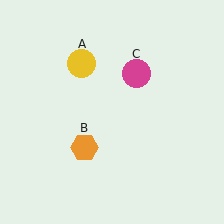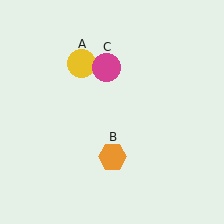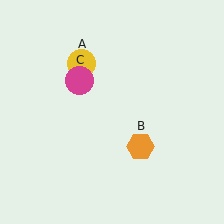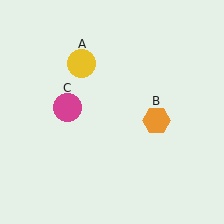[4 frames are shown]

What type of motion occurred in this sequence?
The orange hexagon (object B), magenta circle (object C) rotated counterclockwise around the center of the scene.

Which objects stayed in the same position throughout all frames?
Yellow circle (object A) remained stationary.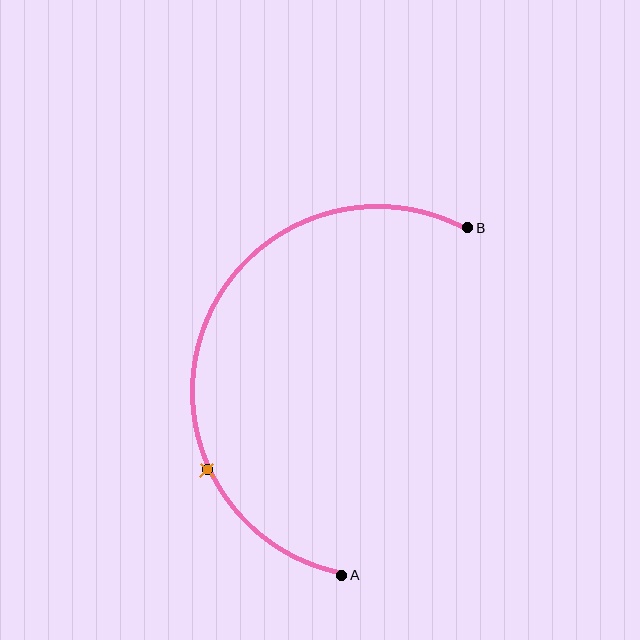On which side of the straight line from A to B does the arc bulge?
The arc bulges to the left of the straight line connecting A and B.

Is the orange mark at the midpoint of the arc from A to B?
No. The orange mark lies on the arc but is closer to endpoint A. The arc midpoint would be at the point on the curve equidistant along the arc from both A and B.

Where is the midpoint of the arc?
The arc midpoint is the point on the curve farthest from the straight line joining A and B. It sits to the left of that line.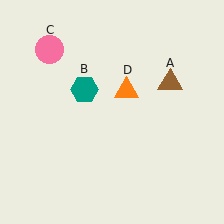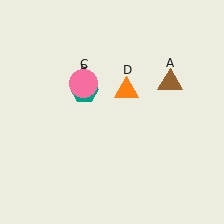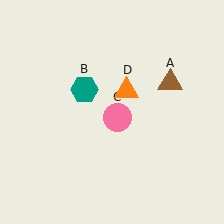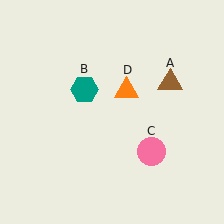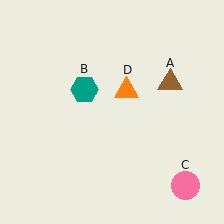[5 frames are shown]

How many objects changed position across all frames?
1 object changed position: pink circle (object C).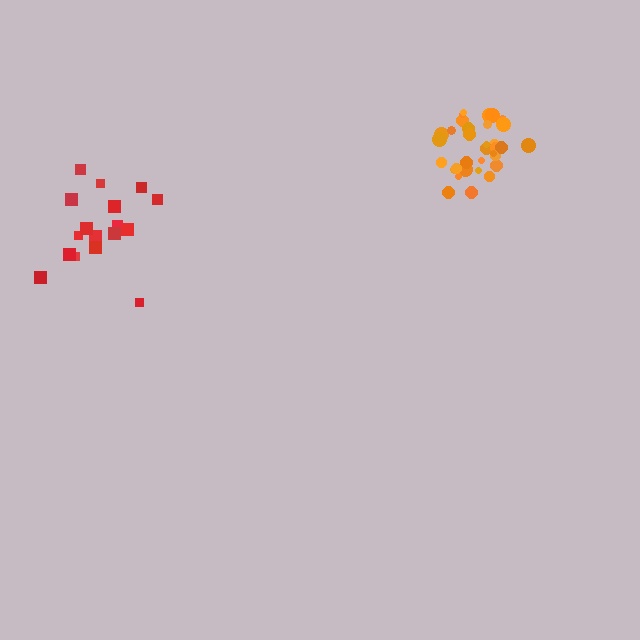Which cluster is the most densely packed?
Orange.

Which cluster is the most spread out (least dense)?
Red.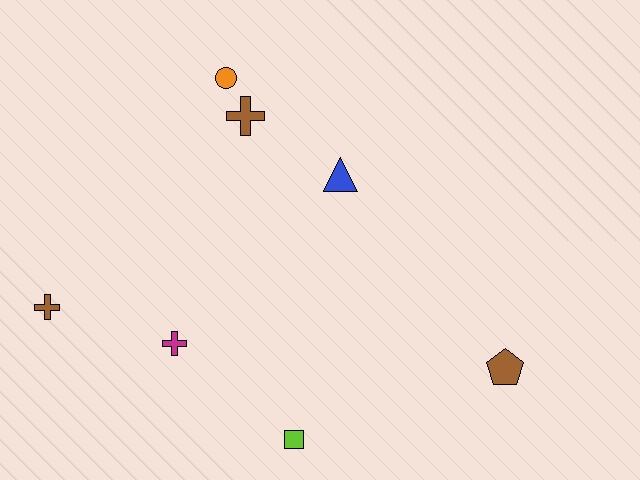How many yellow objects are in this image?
There are no yellow objects.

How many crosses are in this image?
There are 3 crosses.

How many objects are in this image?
There are 7 objects.